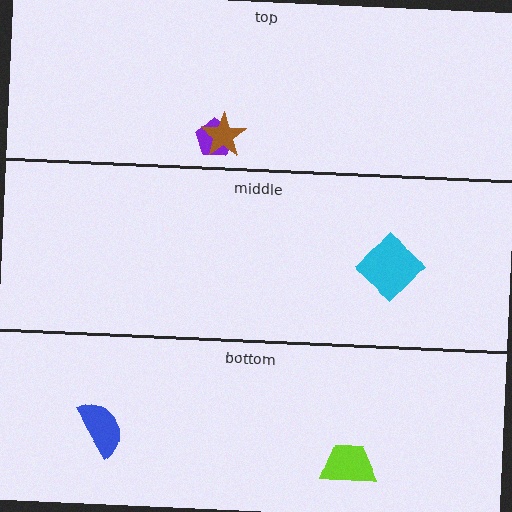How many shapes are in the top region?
2.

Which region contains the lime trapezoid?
The bottom region.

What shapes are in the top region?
The purple pentagon, the brown star.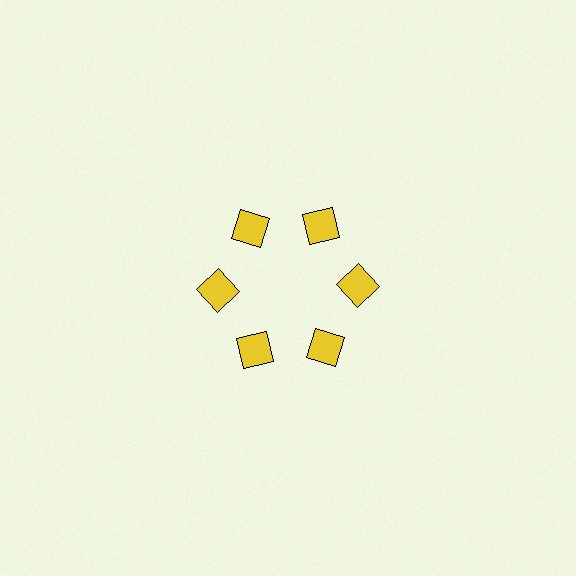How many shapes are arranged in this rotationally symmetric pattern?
There are 6 shapes, arranged in 6 groups of 1.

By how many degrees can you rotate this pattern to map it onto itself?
The pattern maps onto itself every 60 degrees of rotation.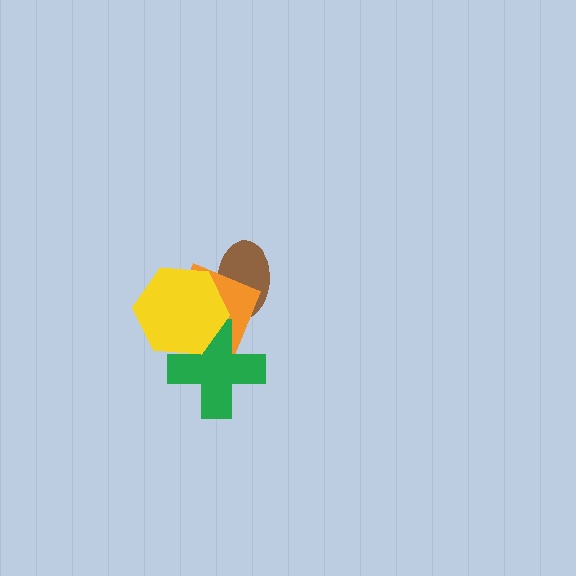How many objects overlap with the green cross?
2 objects overlap with the green cross.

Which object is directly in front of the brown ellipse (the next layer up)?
The orange square is directly in front of the brown ellipse.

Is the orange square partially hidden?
Yes, it is partially covered by another shape.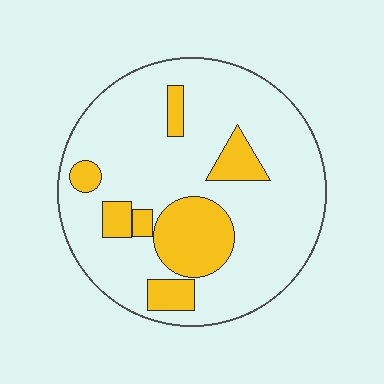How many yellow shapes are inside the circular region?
7.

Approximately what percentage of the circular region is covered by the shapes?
Approximately 20%.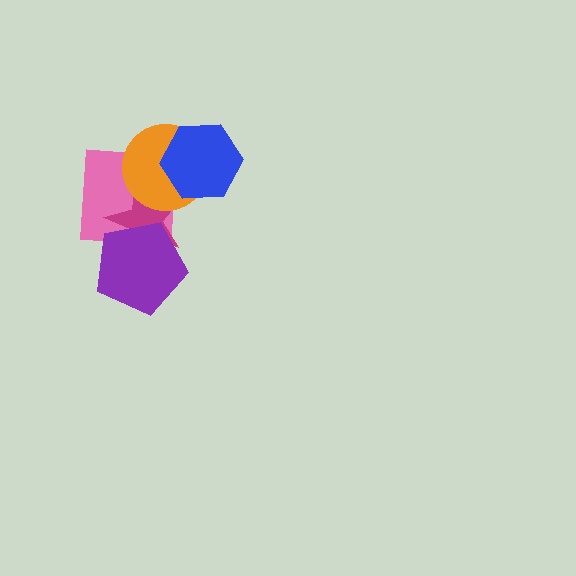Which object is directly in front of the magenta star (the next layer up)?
The orange circle is directly in front of the magenta star.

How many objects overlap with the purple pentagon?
2 objects overlap with the purple pentagon.